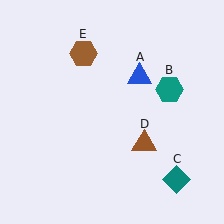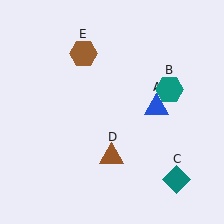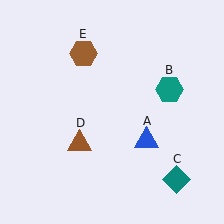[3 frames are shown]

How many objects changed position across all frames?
2 objects changed position: blue triangle (object A), brown triangle (object D).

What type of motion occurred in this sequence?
The blue triangle (object A), brown triangle (object D) rotated clockwise around the center of the scene.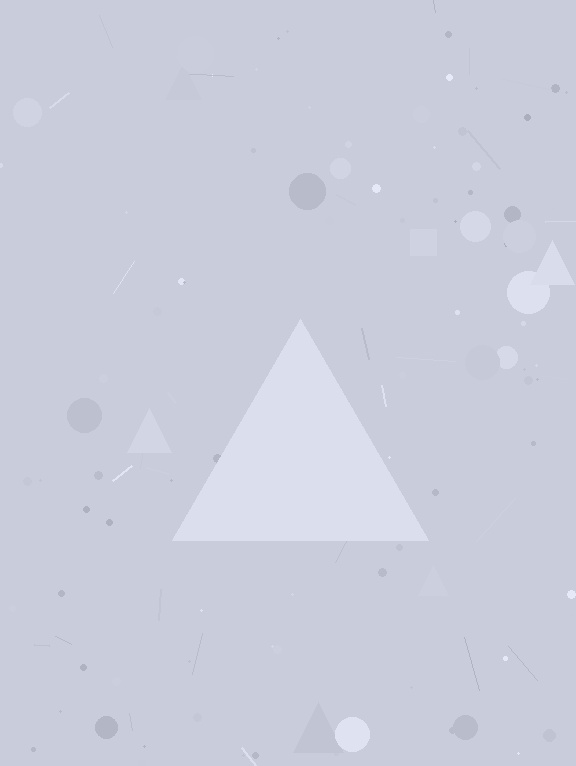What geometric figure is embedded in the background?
A triangle is embedded in the background.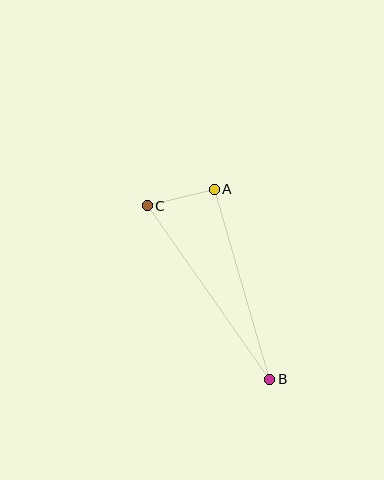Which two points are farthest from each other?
Points B and C are farthest from each other.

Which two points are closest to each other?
Points A and C are closest to each other.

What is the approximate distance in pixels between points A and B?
The distance between A and B is approximately 198 pixels.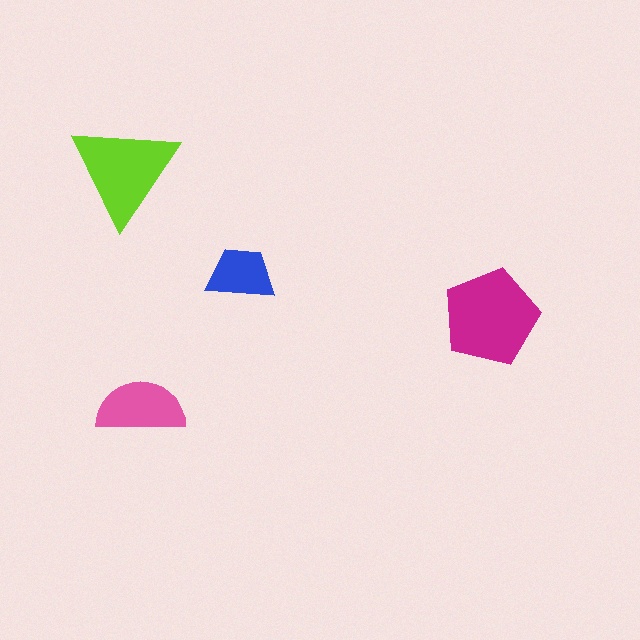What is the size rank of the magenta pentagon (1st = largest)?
1st.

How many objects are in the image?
There are 4 objects in the image.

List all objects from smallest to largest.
The blue trapezoid, the pink semicircle, the lime triangle, the magenta pentagon.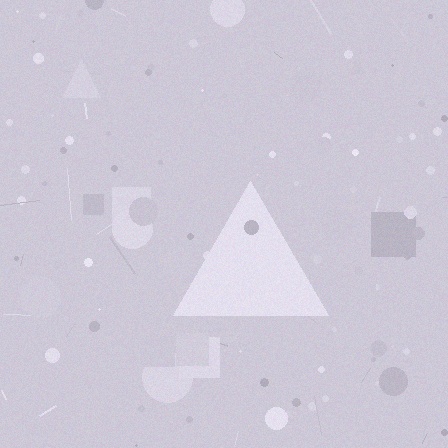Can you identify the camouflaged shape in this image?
The camouflaged shape is a triangle.